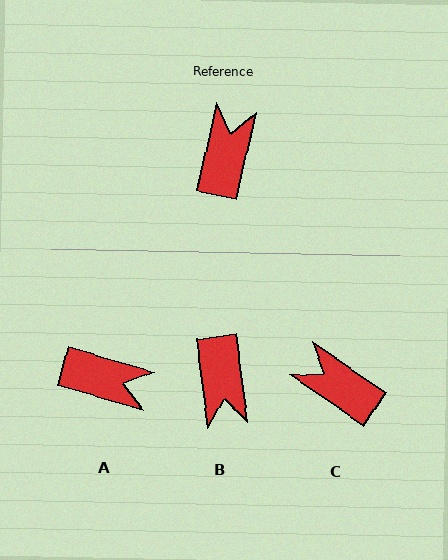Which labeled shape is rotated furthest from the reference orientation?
B, about 160 degrees away.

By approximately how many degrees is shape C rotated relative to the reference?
Approximately 68 degrees counter-clockwise.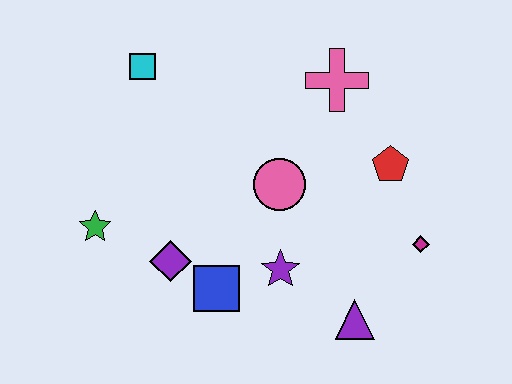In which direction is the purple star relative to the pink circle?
The purple star is below the pink circle.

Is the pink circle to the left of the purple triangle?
Yes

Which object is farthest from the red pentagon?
The green star is farthest from the red pentagon.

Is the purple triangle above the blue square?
No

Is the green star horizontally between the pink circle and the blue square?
No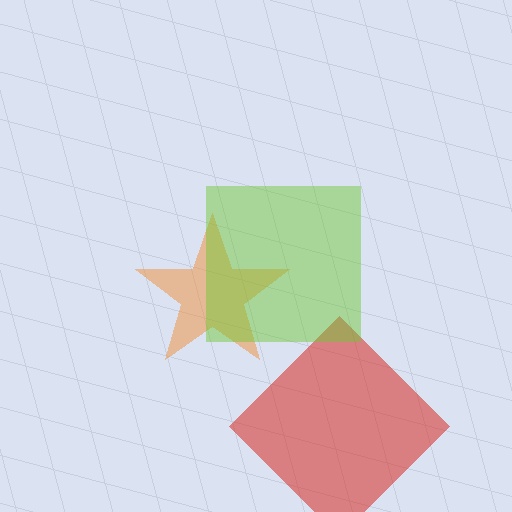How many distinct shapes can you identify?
There are 3 distinct shapes: an orange star, a red diamond, a lime square.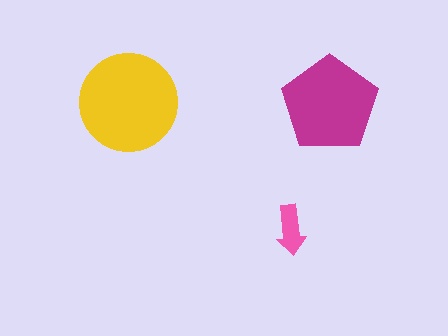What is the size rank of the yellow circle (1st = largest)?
1st.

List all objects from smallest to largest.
The pink arrow, the magenta pentagon, the yellow circle.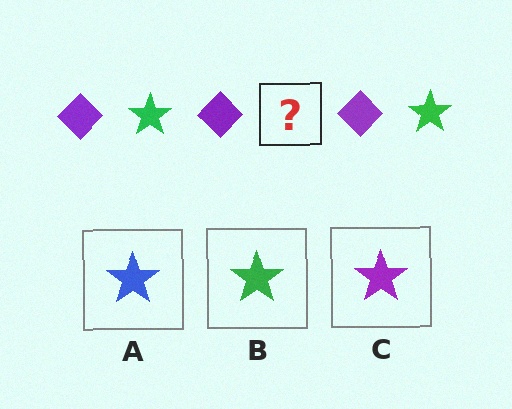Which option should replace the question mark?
Option B.